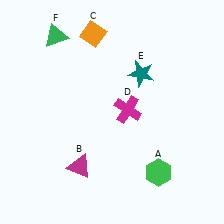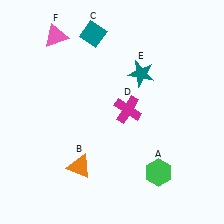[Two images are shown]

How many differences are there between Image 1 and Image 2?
There are 3 differences between the two images.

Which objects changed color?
B changed from magenta to orange. C changed from orange to teal. F changed from green to pink.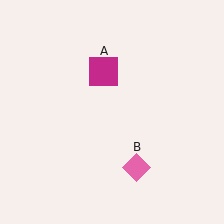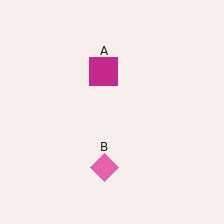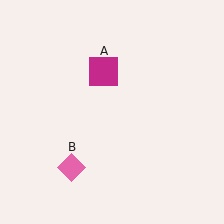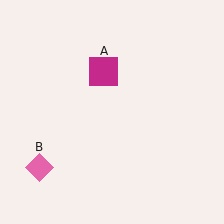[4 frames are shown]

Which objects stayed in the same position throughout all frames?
Magenta square (object A) remained stationary.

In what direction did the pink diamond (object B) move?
The pink diamond (object B) moved left.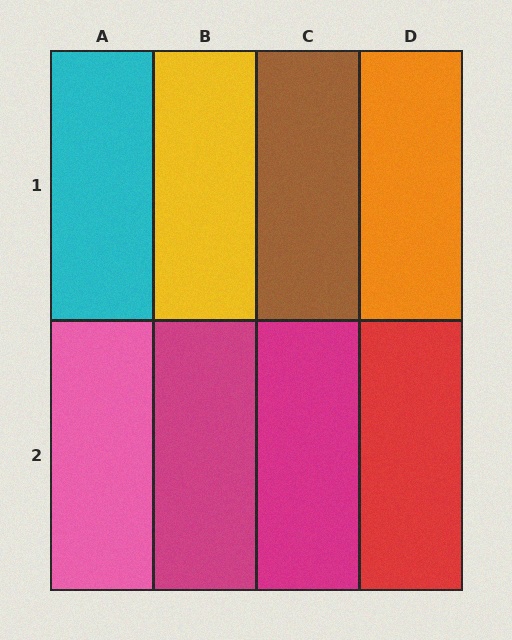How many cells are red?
1 cell is red.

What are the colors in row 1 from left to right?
Cyan, yellow, brown, orange.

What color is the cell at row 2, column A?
Pink.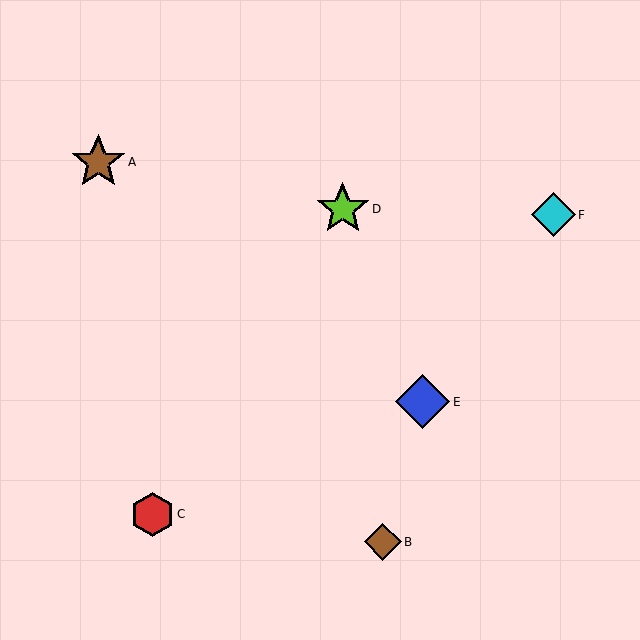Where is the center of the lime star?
The center of the lime star is at (343, 209).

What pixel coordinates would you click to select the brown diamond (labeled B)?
Click at (383, 542) to select the brown diamond B.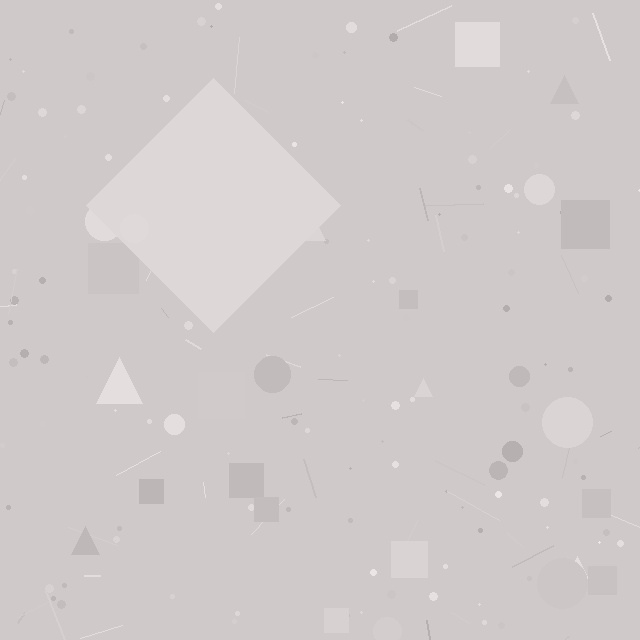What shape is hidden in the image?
A diamond is hidden in the image.